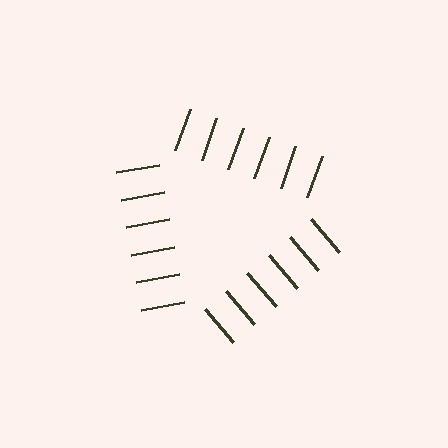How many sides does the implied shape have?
3 sides — the line-ends trace a triangle.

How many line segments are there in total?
18 — 6 along each of the 3 edges.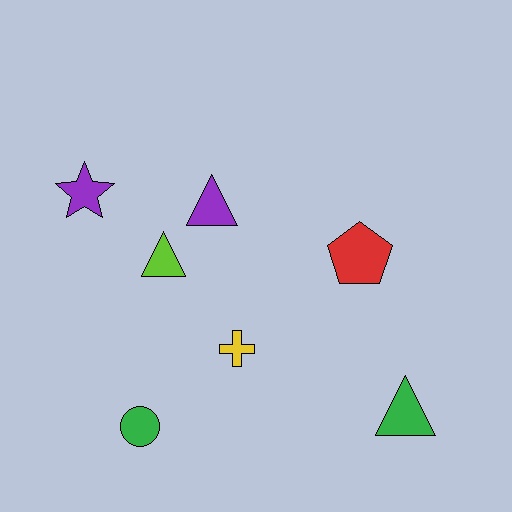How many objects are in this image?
There are 7 objects.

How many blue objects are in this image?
There are no blue objects.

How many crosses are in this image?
There is 1 cross.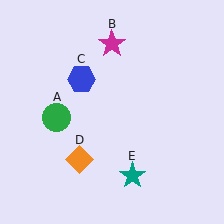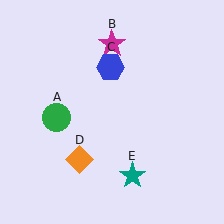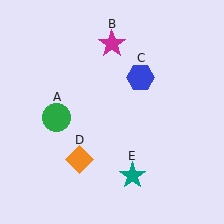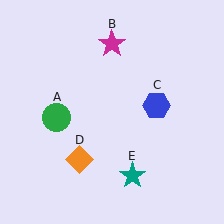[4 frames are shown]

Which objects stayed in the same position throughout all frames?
Green circle (object A) and magenta star (object B) and orange diamond (object D) and teal star (object E) remained stationary.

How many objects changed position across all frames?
1 object changed position: blue hexagon (object C).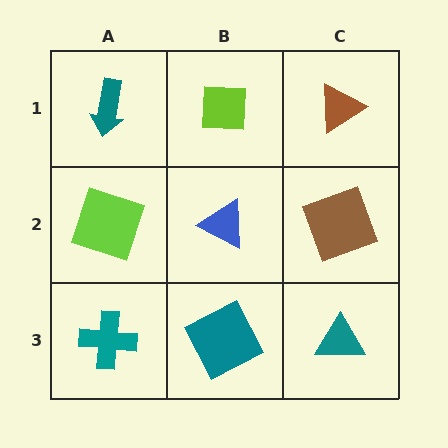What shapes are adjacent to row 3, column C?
A brown square (row 2, column C), a teal square (row 3, column B).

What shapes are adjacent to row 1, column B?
A blue triangle (row 2, column B), a teal arrow (row 1, column A), a brown triangle (row 1, column C).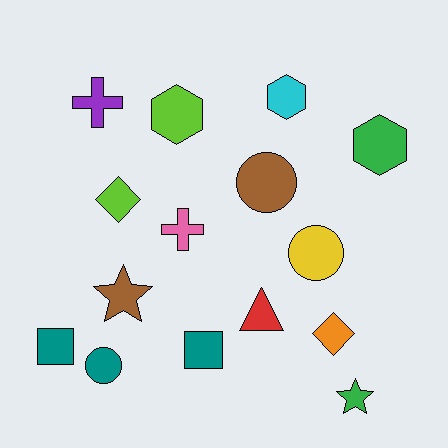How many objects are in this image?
There are 15 objects.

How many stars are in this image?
There are 2 stars.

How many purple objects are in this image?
There is 1 purple object.